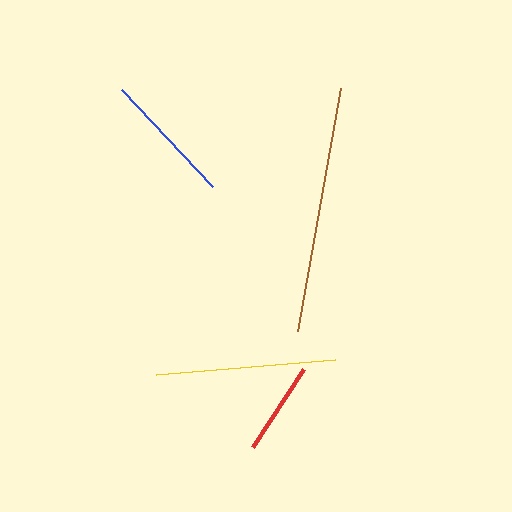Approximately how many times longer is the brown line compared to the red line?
The brown line is approximately 2.7 times the length of the red line.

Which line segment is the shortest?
The red line is the shortest at approximately 93 pixels.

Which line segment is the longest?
The brown line is the longest at approximately 247 pixels.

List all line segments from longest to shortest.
From longest to shortest: brown, yellow, blue, red.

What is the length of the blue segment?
The blue segment is approximately 133 pixels long.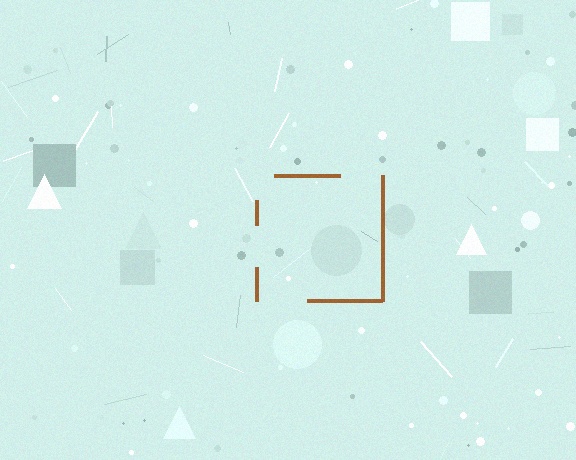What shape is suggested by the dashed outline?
The dashed outline suggests a square.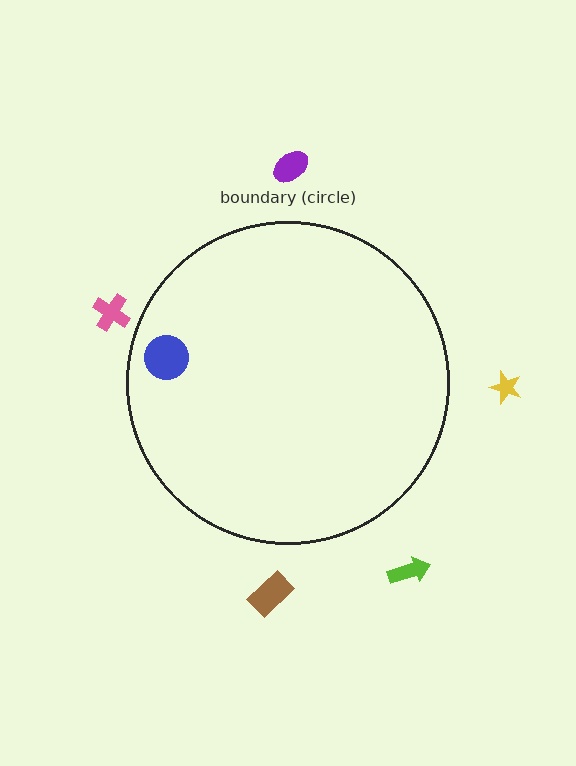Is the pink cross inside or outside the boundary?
Outside.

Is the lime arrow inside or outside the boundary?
Outside.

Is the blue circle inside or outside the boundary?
Inside.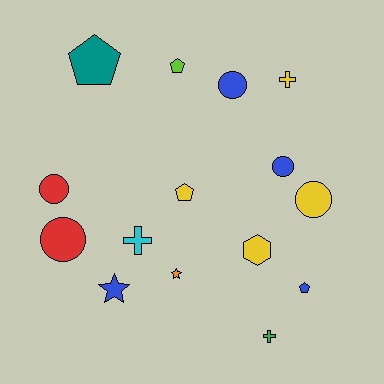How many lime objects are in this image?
There is 1 lime object.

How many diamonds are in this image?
There are no diamonds.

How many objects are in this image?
There are 15 objects.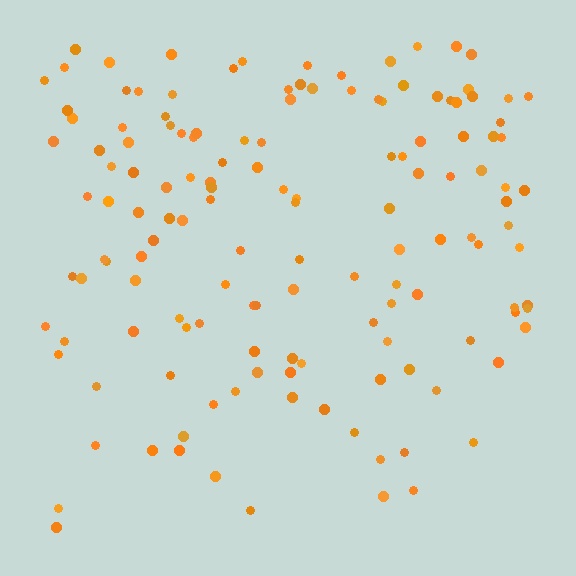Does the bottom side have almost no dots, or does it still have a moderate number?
Still a moderate number, just noticeably fewer than the top.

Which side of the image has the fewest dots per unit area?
The bottom.